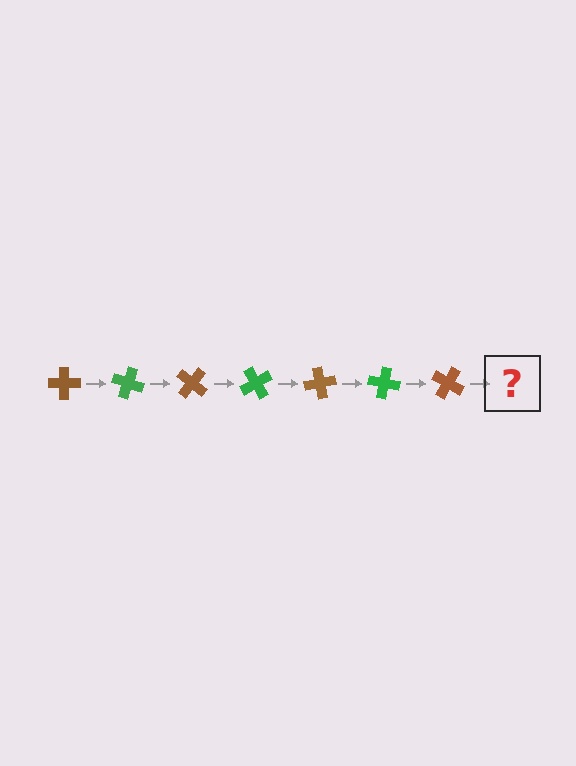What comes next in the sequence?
The next element should be a green cross, rotated 140 degrees from the start.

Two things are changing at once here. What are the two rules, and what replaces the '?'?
The two rules are that it rotates 20 degrees each step and the color cycles through brown and green. The '?' should be a green cross, rotated 140 degrees from the start.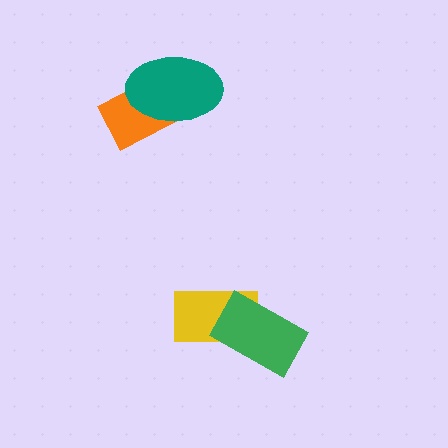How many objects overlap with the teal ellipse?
1 object overlaps with the teal ellipse.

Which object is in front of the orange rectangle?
The teal ellipse is in front of the orange rectangle.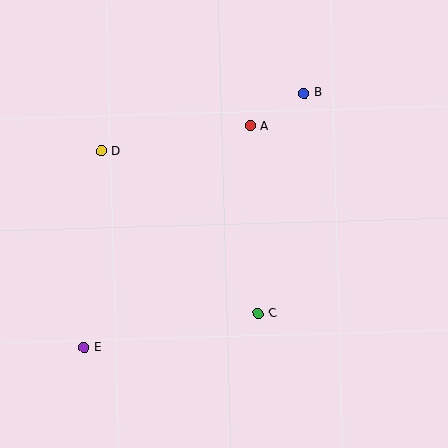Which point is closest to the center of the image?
Point C at (258, 313) is closest to the center.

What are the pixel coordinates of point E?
Point E is at (84, 347).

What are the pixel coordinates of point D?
Point D is at (101, 151).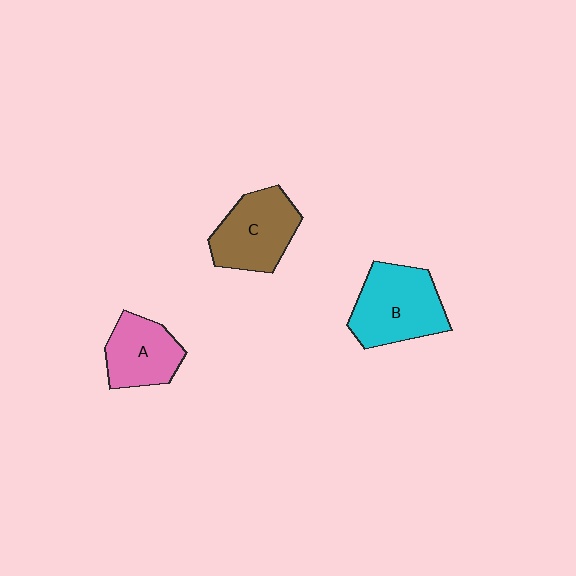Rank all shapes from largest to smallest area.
From largest to smallest: B (cyan), C (brown), A (pink).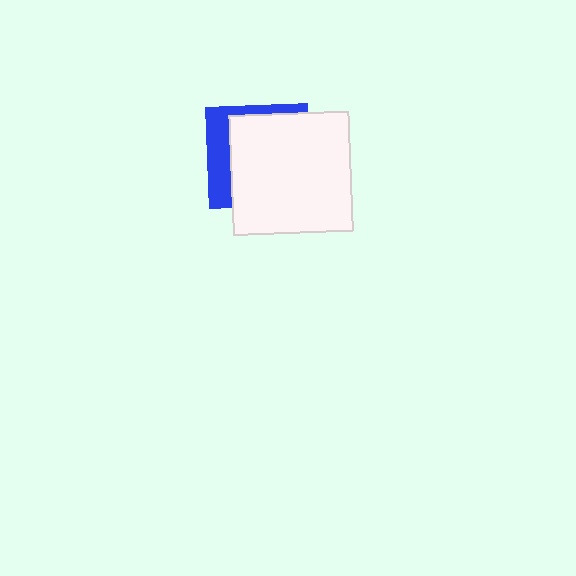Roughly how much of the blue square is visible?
A small part of it is visible (roughly 31%).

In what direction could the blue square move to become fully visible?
The blue square could move toward the upper-left. That would shift it out from behind the white square entirely.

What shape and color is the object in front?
The object in front is a white square.